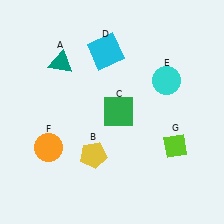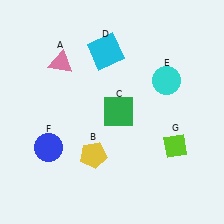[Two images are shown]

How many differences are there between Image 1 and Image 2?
There are 2 differences between the two images.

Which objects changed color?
A changed from teal to pink. F changed from orange to blue.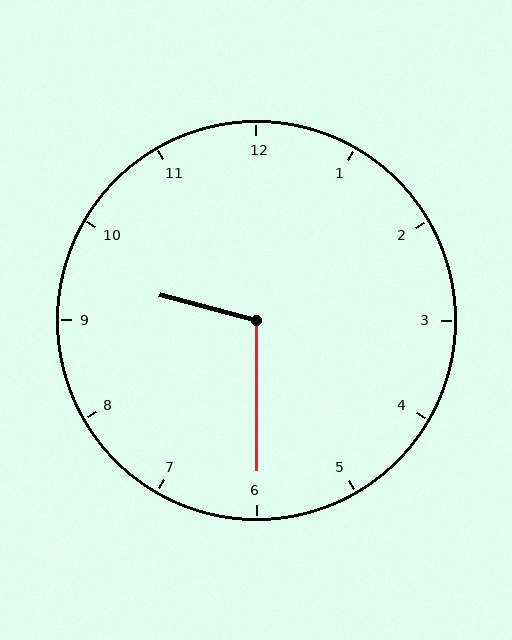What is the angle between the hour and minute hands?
Approximately 105 degrees.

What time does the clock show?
9:30.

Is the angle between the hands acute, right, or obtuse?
It is obtuse.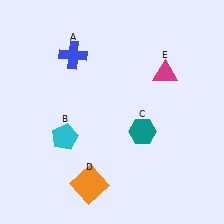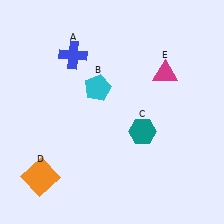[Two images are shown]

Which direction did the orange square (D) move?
The orange square (D) moved left.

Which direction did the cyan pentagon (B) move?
The cyan pentagon (B) moved up.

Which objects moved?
The objects that moved are: the cyan pentagon (B), the orange square (D).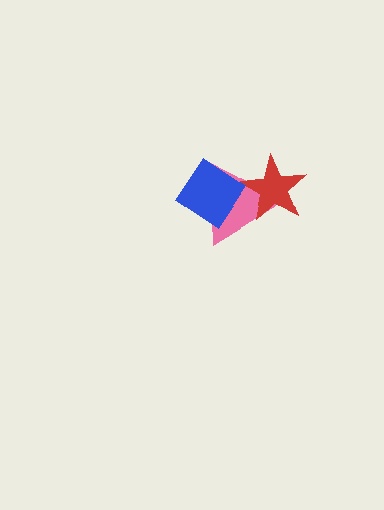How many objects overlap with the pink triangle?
2 objects overlap with the pink triangle.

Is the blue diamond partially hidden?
No, no other shape covers it.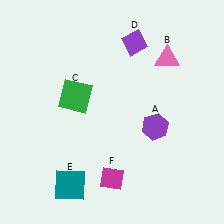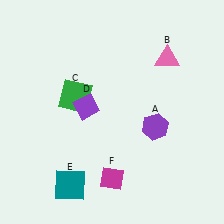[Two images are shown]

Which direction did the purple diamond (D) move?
The purple diamond (D) moved down.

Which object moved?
The purple diamond (D) moved down.